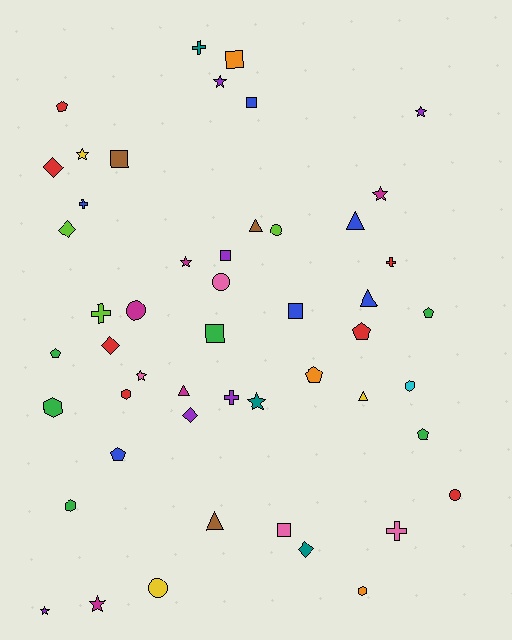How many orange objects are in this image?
There are 3 orange objects.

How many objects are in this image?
There are 50 objects.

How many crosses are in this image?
There are 6 crosses.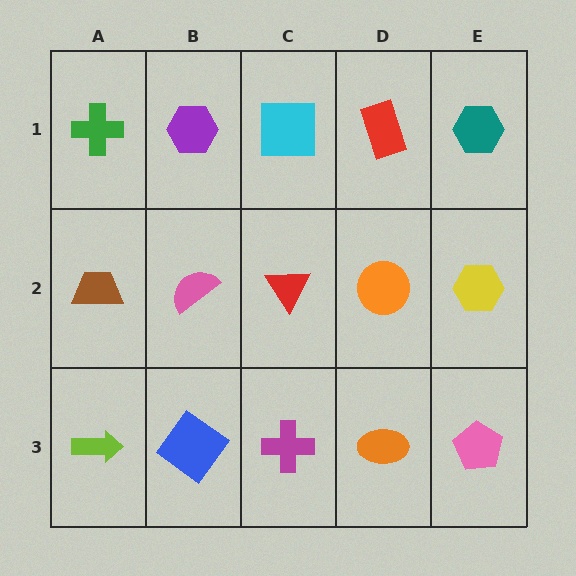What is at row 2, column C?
A red triangle.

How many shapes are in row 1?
5 shapes.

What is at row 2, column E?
A yellow hexagon.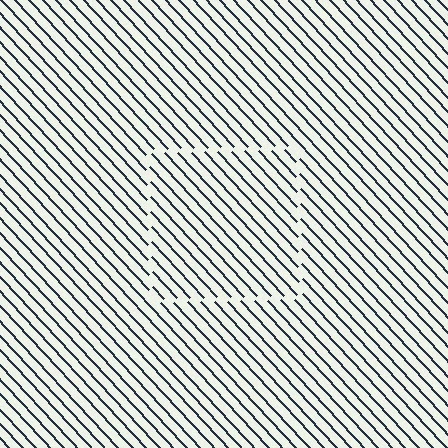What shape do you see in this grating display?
An illusory square. The interior of the shape contains the same grating, shifted by half a period — the contour is defined by the phase discontinuity where line-ends from the inner and outer gratings abut.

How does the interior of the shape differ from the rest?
The interior of the shape contains the same grating, shifted by half a period — the contour is defined by the phase discontinuity where line-ends from the inner and outer gratings abut.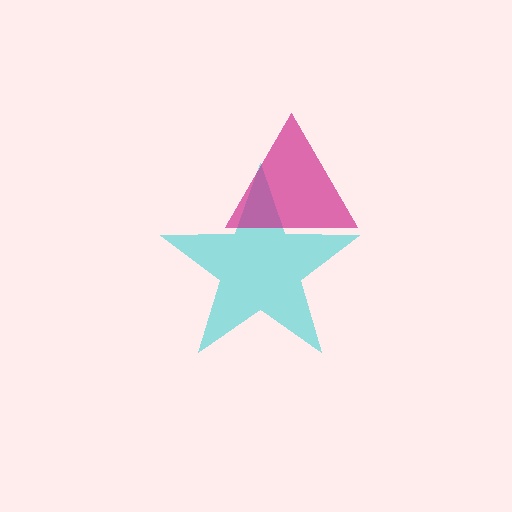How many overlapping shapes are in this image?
There are 2 overlapping shapes in the image.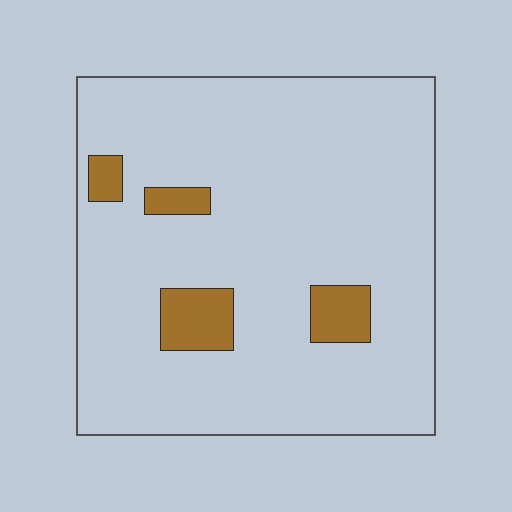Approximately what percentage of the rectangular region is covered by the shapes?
Approximately 10%.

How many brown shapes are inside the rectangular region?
4.